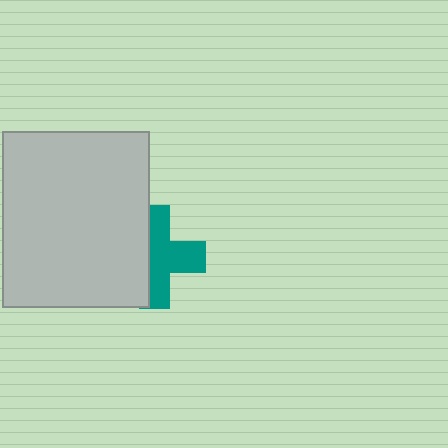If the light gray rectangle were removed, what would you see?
You would see the complete teal cross.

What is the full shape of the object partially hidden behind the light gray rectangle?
The partially hidden object is a teal cross.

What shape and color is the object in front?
The object in front is a light gray rectangle.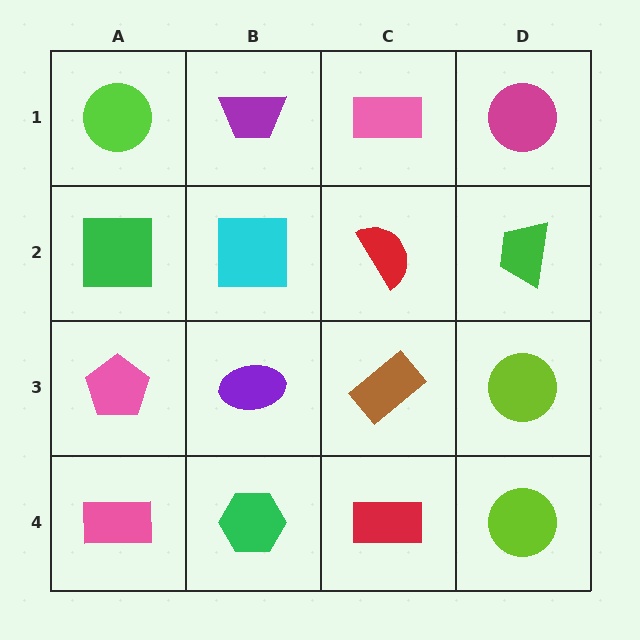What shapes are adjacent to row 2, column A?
A lime circle (row 1, column A), a pink pentagon (row 3, column A), a cyan square (row 2, column B).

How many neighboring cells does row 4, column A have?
2.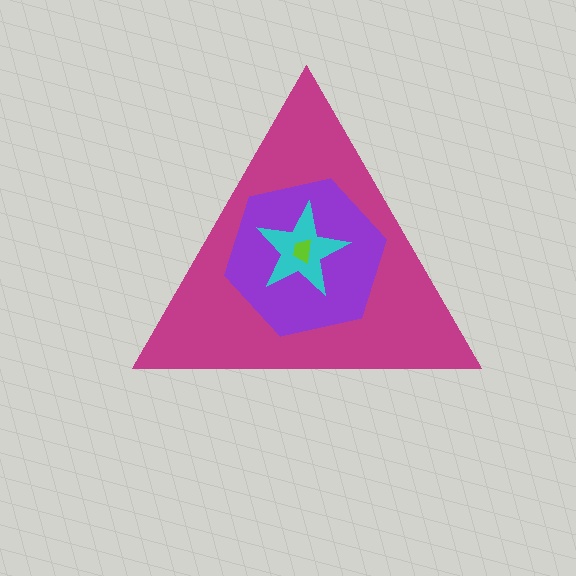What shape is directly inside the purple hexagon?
The cyan star.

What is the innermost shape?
The lime trapezoid.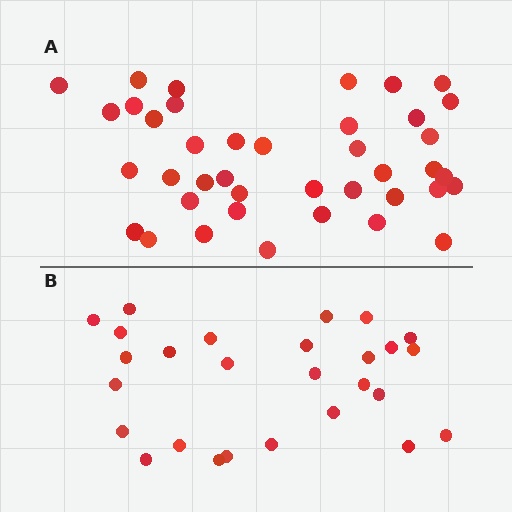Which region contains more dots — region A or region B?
Region A (the top region) has more dots.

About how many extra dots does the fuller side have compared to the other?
Region A has approximately 15 more dots than region B.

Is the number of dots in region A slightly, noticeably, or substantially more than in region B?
Region A has substantially more. The ratio is roughly 1.5 to 1.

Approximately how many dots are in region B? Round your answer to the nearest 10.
About 30 dots. (The exact count is 27, which rounds to 30.)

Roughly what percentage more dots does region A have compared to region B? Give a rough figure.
About 50% more.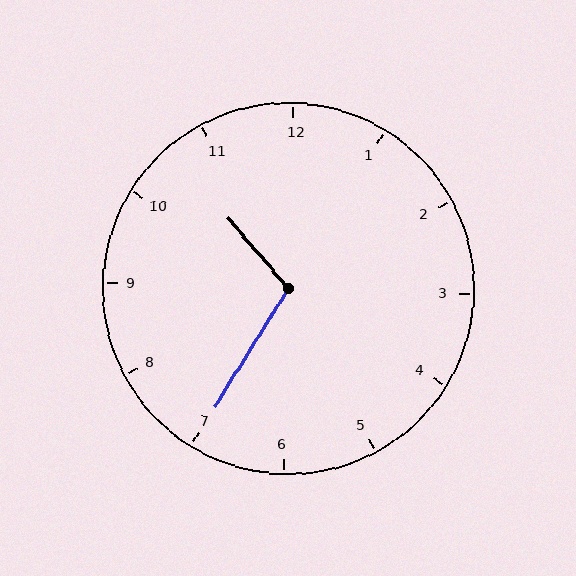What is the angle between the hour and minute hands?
Approximately 108 degrees.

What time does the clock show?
10:35.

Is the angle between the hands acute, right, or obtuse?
It is obtuse.